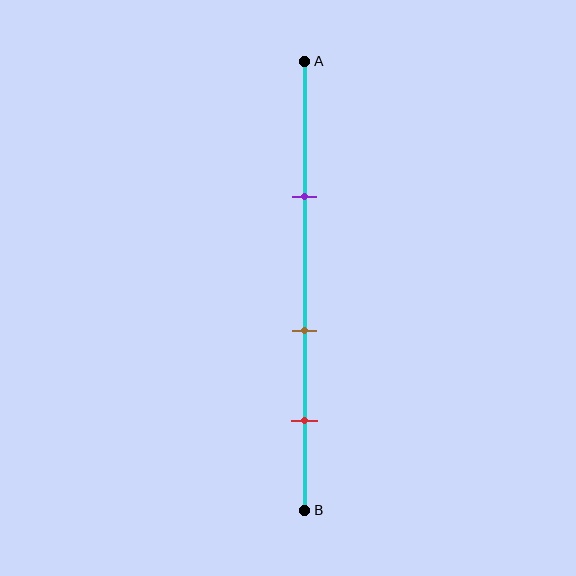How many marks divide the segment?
There are 3 marks dividing the segment.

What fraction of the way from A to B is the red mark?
The red mark is approximately 80% (0.8) of the way from A to B.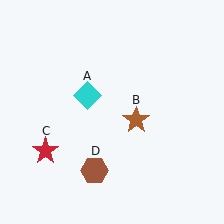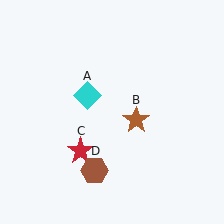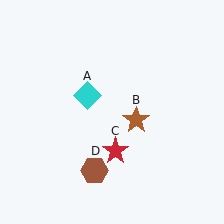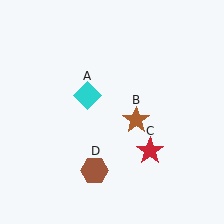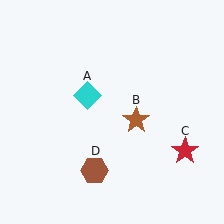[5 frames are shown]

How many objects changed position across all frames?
1 object changed position: red star (object C).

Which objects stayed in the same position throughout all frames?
Cyan diamond (object A) and brown star (object B) and brown hexagon (object D) remained stationary.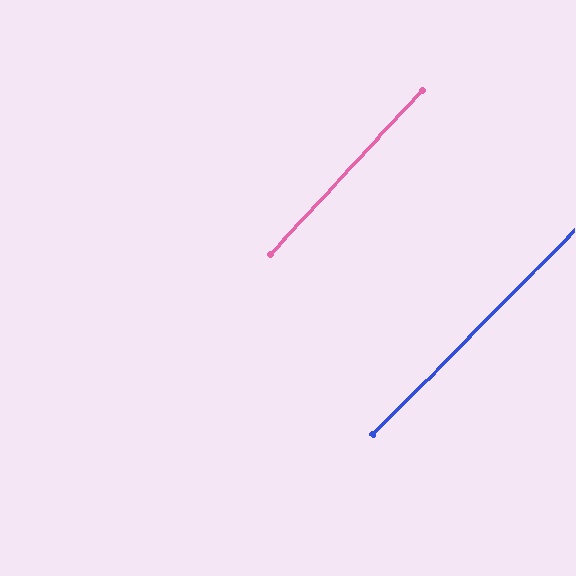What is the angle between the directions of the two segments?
Approximately 2 degrees.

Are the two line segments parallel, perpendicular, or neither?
Parallel — their directions differ by only 1.8°.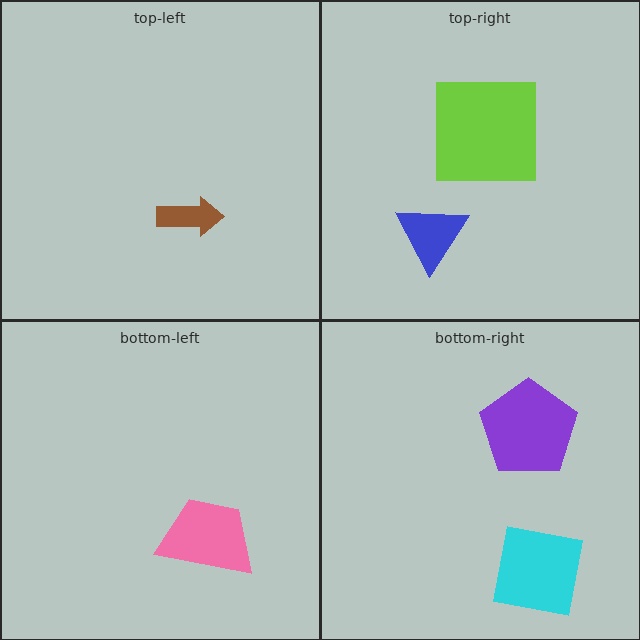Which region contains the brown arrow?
The top-left region.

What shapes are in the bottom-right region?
The purple pentagon, the cyan square.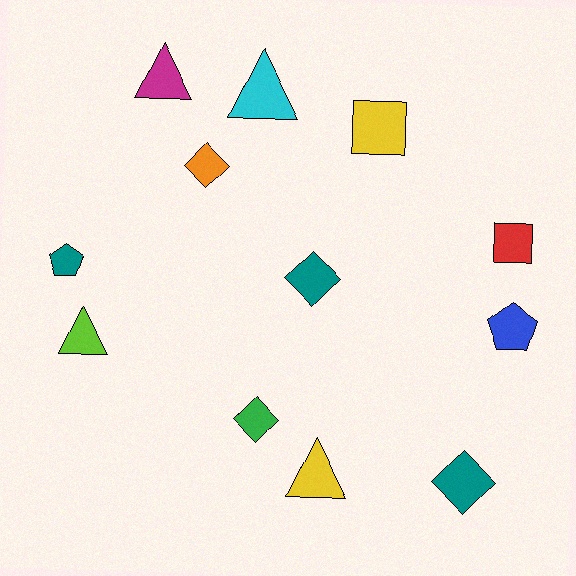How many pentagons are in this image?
There are 2 pentagons.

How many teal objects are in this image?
There are 3 teal objects.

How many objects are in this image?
There are 12 objects.